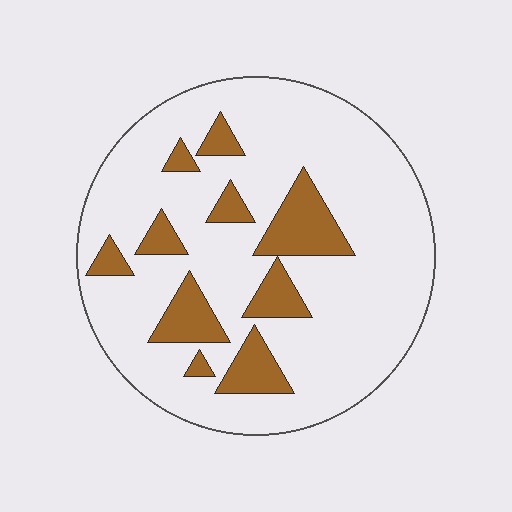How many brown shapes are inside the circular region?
10.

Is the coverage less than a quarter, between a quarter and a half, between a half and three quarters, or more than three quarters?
Less than a quarter.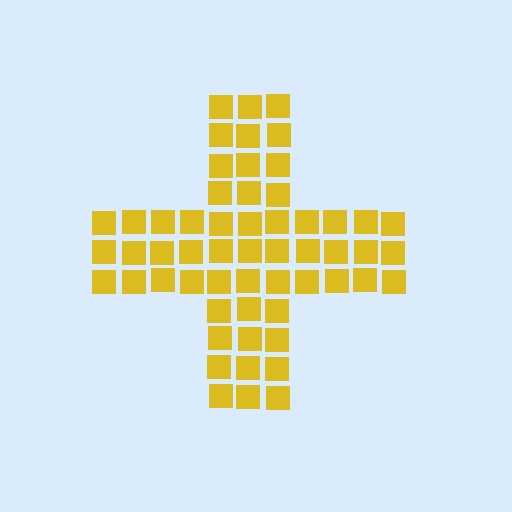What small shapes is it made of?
It is made of small squares.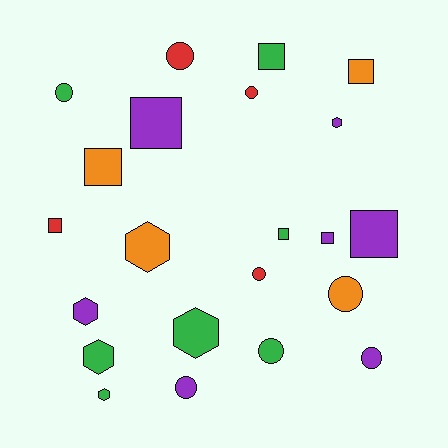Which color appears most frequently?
Purple, with 7 objects.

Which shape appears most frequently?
Circle, with 8 objects.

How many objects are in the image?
There are 22 objects.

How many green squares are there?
There are 2 green squares.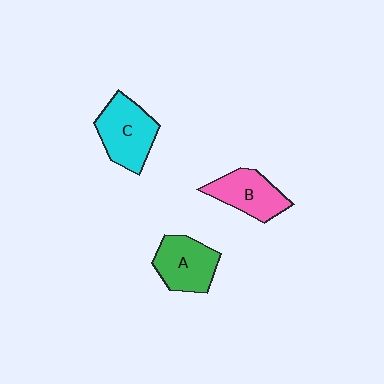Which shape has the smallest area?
Shape B (pink).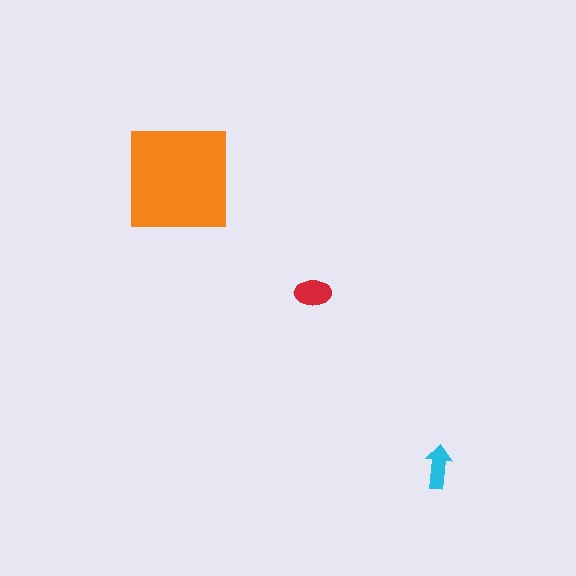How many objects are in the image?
There are 3 objects in the image.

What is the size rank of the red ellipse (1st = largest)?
2nd.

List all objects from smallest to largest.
The cyan arrow, the red ellipse, the orange square.